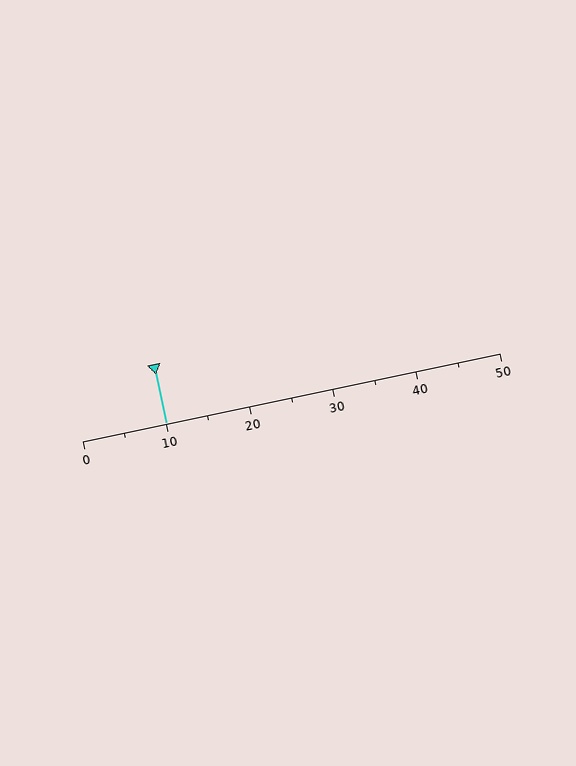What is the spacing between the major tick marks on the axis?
The major ticks are spaced 10 apart.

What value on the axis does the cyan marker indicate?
The marker indicates approximately 10.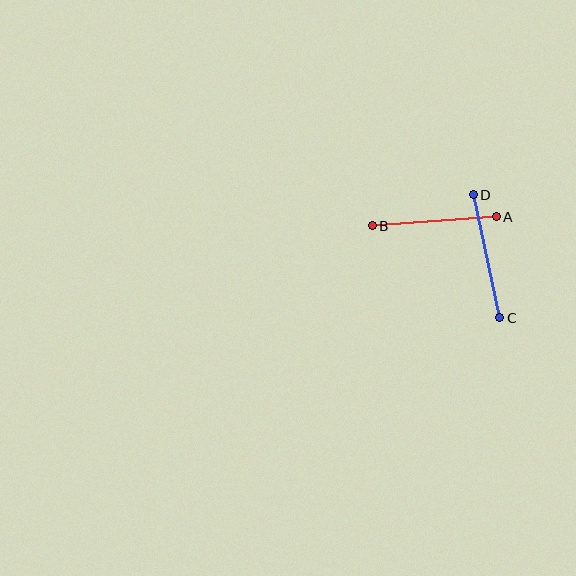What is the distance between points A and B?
The distance is approximately 124 pixels.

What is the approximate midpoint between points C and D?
The midpoint is at approximately (486, 256) pixels.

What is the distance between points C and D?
The distance is approximately 126 pixels.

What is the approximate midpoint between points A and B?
The midpoint is at approximately (434, 221) pixels.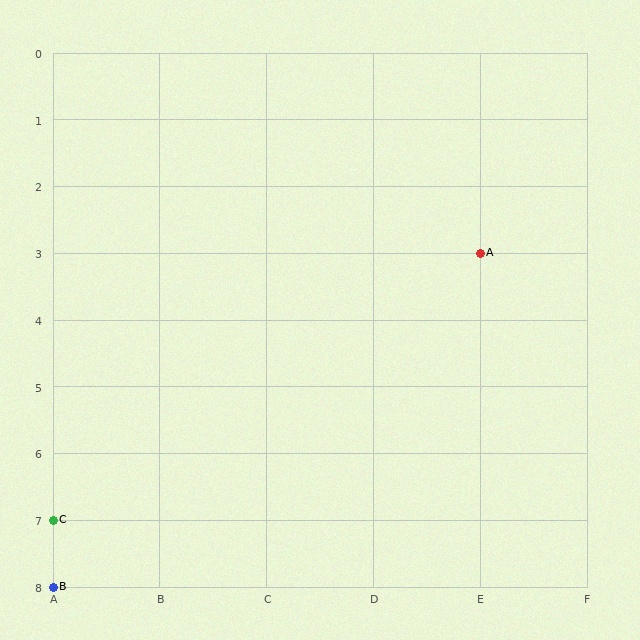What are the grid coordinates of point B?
Point B is at grid coordinates (A, 8).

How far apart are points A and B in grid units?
Points A and B are 4 columns and 5 rows apart (about 6.4 grid units diagonally).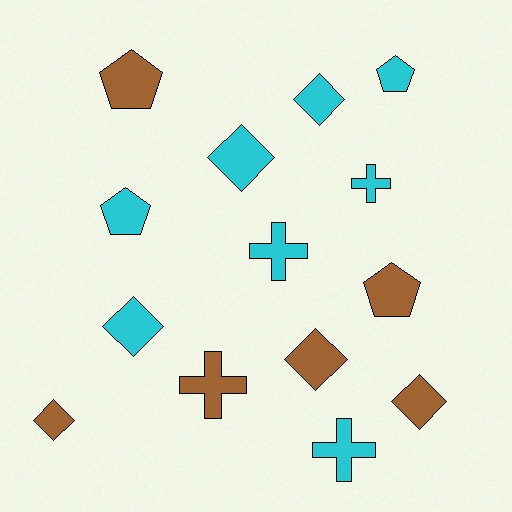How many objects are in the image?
There are 14 objects.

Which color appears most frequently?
Cyan, with 8 objects.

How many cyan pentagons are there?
There are 2 cyan pentagons.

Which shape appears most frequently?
Diamond, with 6 objects.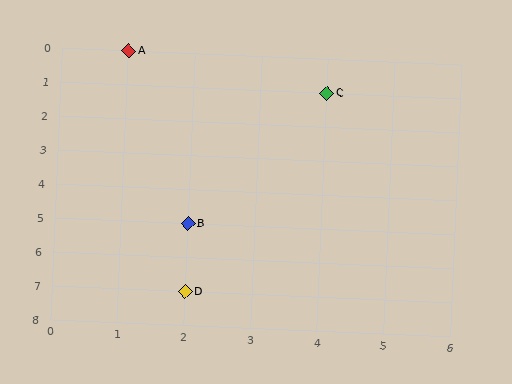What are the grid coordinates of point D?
Point D is at grid coordinates (2, 7).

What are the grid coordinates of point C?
Point C is at grid coordinates (4, 1).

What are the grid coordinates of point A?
Point A is at grid coordinates (1, 0).